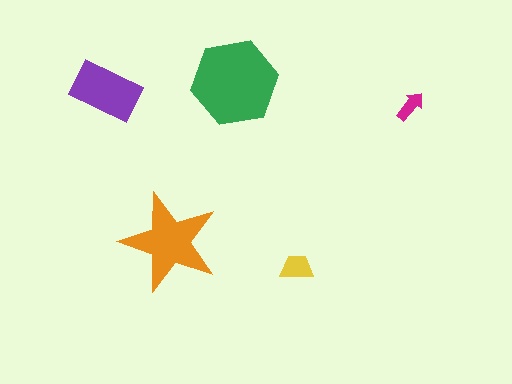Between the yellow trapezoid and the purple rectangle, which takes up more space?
The purple rectangle.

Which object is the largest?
The green hexagon.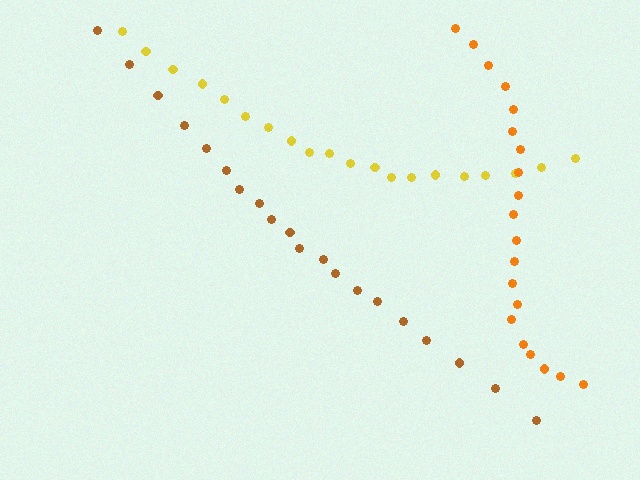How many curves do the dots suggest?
There are 3 distinct paths.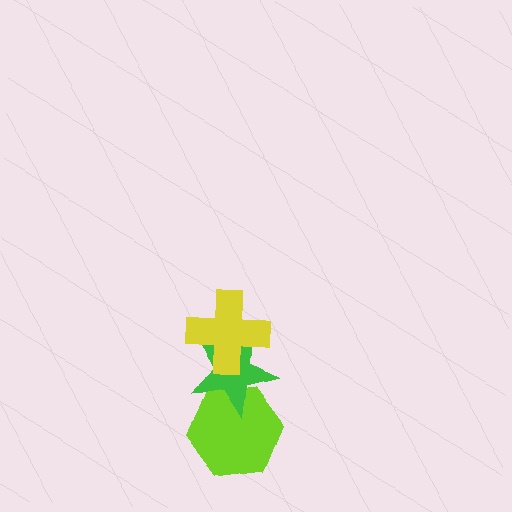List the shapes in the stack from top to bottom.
From top to bottom: the yellow cross, the green star, the lime hexagon.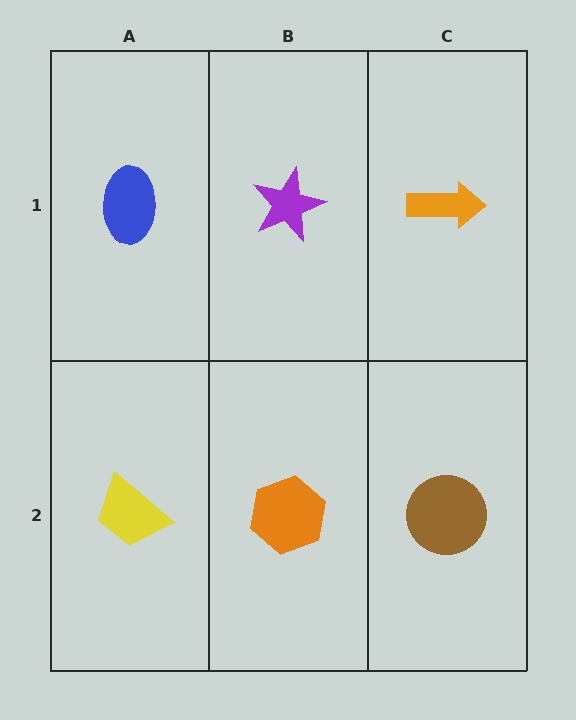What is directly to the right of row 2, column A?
An orange hexagon.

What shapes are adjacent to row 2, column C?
An orange arrow (row 1, column C), an orange hexagon (row 2, column B).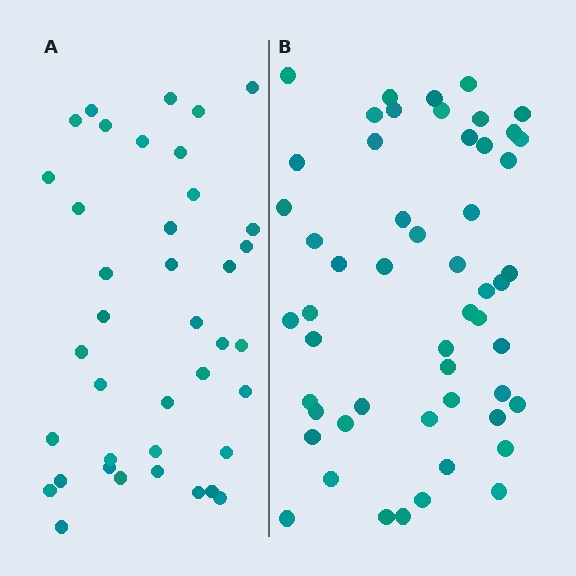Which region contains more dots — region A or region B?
Region B (the right region) has more dots.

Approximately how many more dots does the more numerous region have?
Region B has approximately 15 more dots than region A.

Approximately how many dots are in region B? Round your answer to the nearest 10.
About 50 dots. (The exact count is 53, which rounds to 50.)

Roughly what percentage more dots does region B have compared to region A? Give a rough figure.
About 35% more.